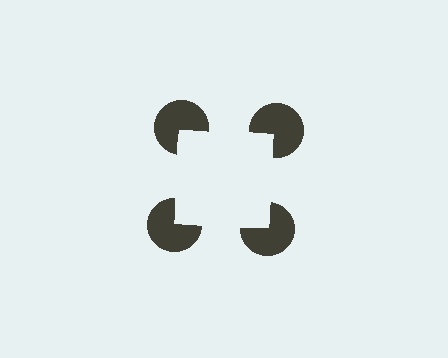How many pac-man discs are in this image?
There are 4 — one at each vertex of the illusory square.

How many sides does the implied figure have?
4 sides.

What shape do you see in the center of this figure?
An illusory square — its edges are inferred from the aligned wedge cuts in the pac-man discs, not physically drawn.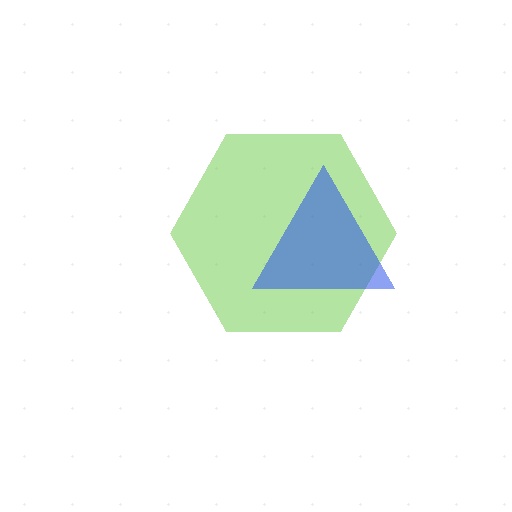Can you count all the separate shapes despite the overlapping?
Yes, there are 2 separate shapes.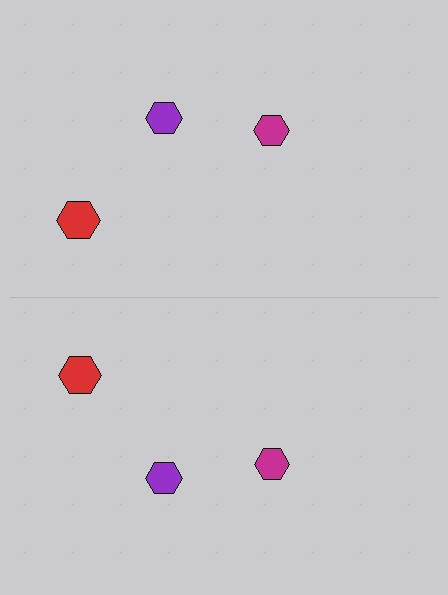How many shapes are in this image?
There are 6 shapes in this image.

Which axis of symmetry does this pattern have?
The pattern has a horizontal axis of symmetry running through the center of the image.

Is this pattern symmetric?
Yes, this pattern has bilateral (reflection) symmetry.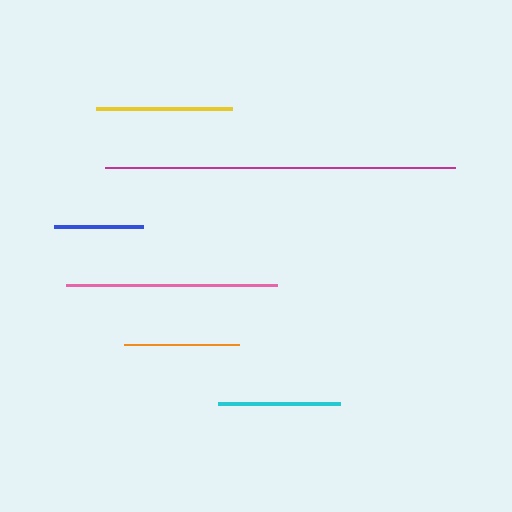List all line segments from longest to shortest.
From longest to shortest: magenta, pink, yellow, cyan, orange, blue.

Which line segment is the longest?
The magenta line is the longest at approximately 350 pixels.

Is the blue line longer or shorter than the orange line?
The orange line is longer than the blue line.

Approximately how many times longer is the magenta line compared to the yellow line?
The magenta line is approximately 2.6 times the length of the yellow line.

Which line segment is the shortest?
The blue line is the shortest at approximately 89 pixels.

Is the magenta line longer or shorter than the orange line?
The magenta line is longer than the orange line.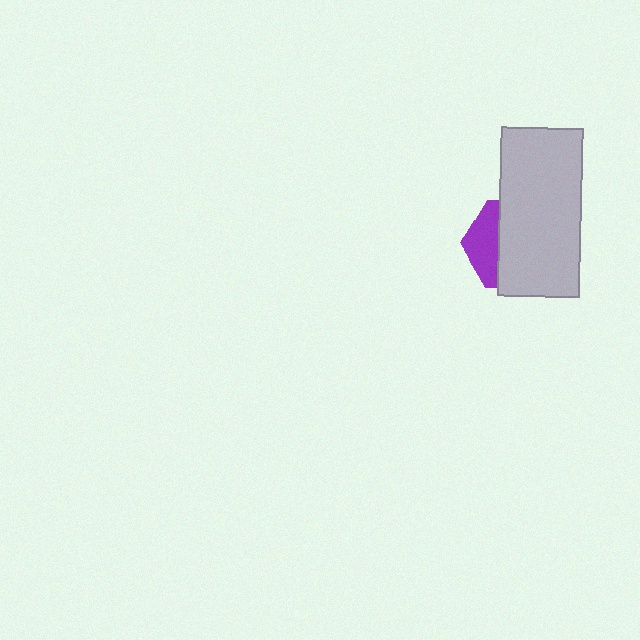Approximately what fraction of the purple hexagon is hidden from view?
Roughly 68% of the purple hexagon is hidden behind the light gray rectangle.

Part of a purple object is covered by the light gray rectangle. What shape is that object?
It is a hexagon.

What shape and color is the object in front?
The object in front is a light gray rectangle.